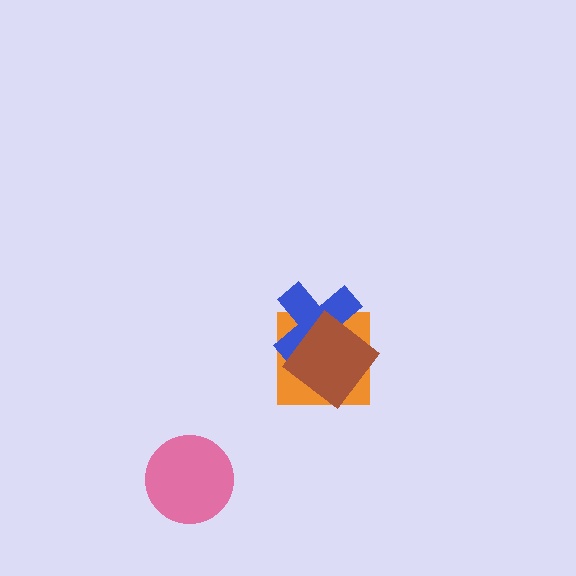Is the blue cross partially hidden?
Yes, it is partially covered by another shape.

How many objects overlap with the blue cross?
2 objects overlap with the blue cross.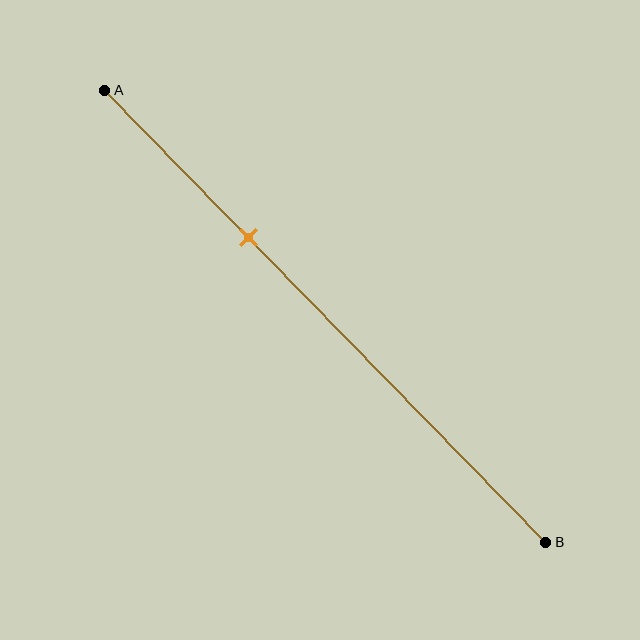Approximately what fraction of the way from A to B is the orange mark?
The orange mark is approximately 35% of the way from A to B.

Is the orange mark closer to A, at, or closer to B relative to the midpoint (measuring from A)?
The orange mark is closer to point A than the midpoint of segment AB.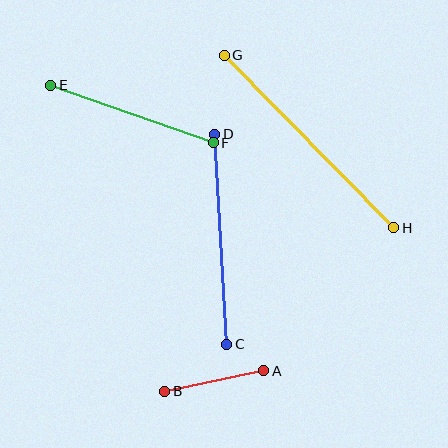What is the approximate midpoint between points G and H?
The midpoint is at approximately (309, 142) pixels.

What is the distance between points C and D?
The distance is approximately 211 pixels.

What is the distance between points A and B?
The distance is approximately 101 pixels.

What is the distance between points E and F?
The distance is approximately 172 pixels.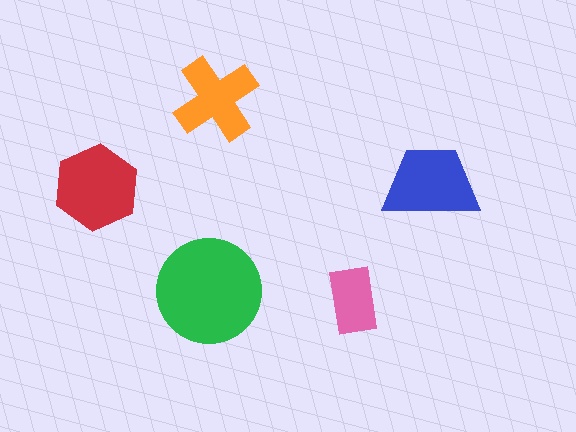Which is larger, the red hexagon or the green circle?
The green circle.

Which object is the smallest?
The pink rectangle.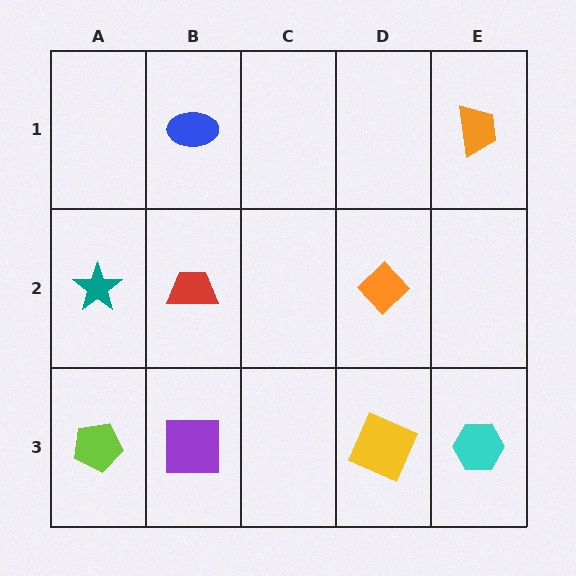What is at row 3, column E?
A cyan hexagon.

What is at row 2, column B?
A red trapezoid.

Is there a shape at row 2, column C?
No, that cell is empty.